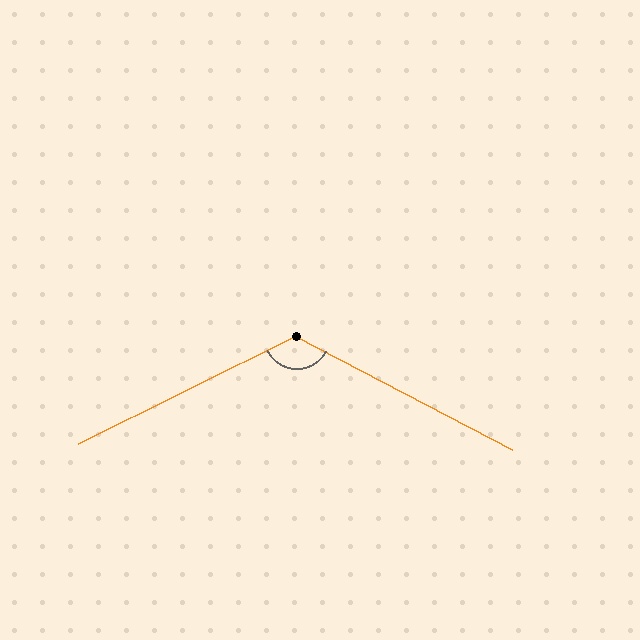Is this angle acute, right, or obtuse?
It is obtuse.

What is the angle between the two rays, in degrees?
Approximately 126 degrees.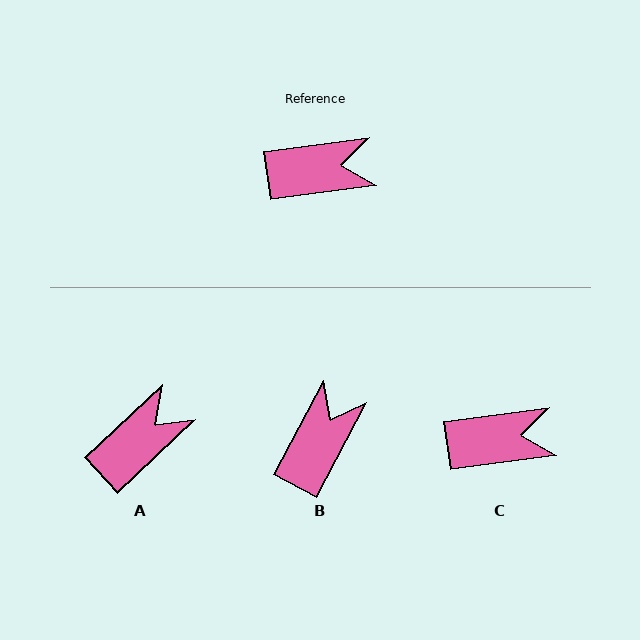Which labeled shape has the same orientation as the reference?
C.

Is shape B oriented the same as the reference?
No, it is off by about 54 degrees.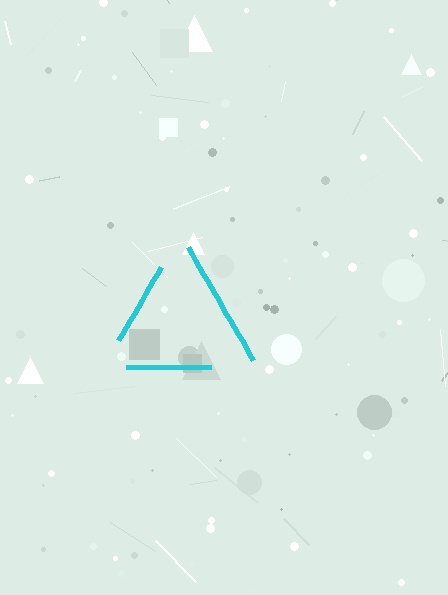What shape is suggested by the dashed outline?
The dashed outline suggests a triangle.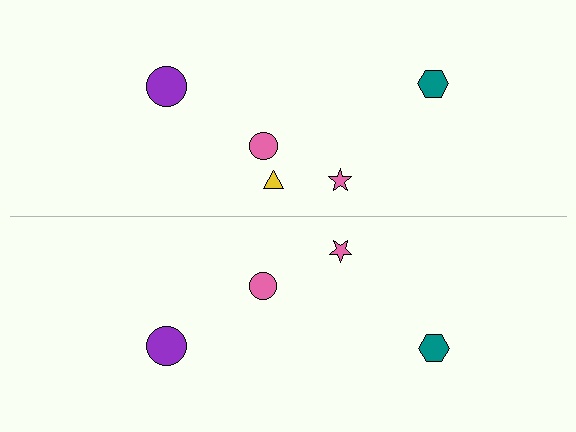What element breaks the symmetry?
A yellow triangle is missing from the bottom side.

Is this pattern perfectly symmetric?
No, the pattern is not perfectly symmetric. A yellow triangle is missing from the bottom side.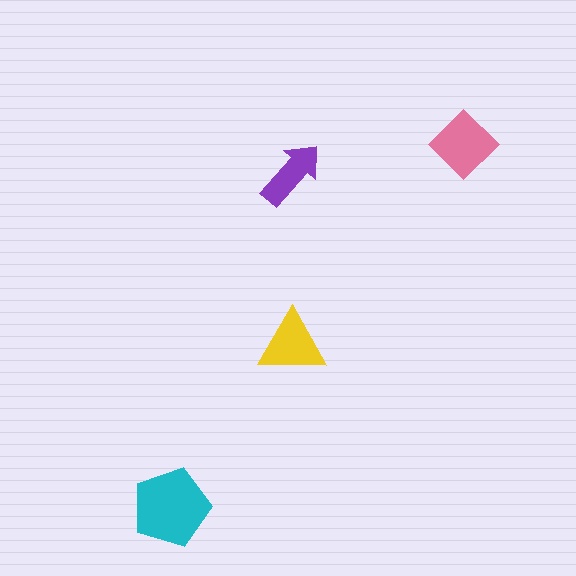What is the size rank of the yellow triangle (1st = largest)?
3rd.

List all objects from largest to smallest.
The cyan pentagon, the pink diamond, the yellow triangle, the purple arrow.